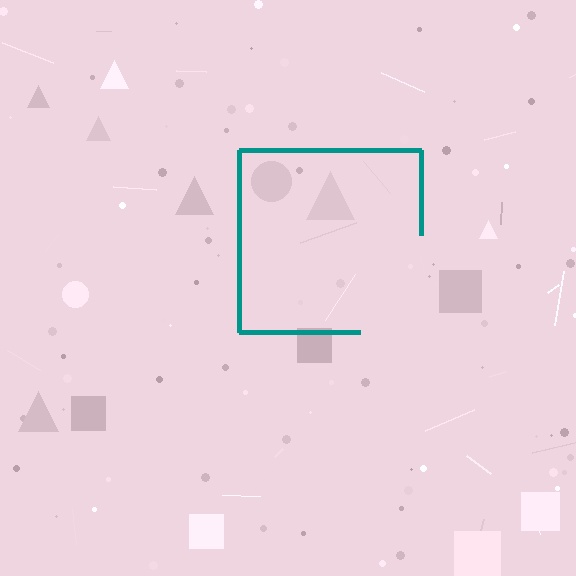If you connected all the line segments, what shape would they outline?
They would outline a square.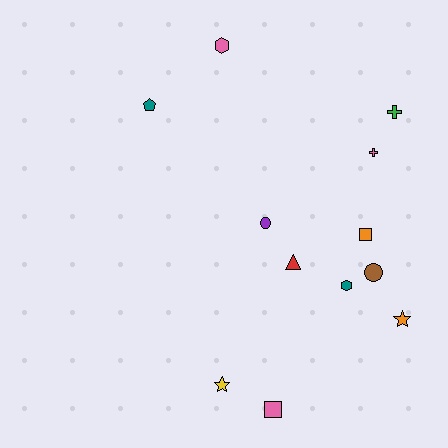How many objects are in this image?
There are 12 objects.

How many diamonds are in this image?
There are no diamonds.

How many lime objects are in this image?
There are no lime objects.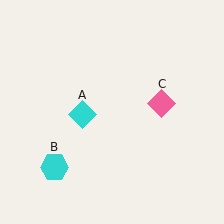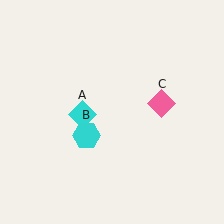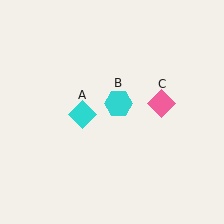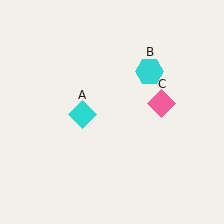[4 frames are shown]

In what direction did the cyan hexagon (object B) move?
The cyan hexagon (object B) moved up and to the right.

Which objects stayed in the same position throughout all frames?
Cyan diamond (object A) and pink diamond (object C) remained stationary.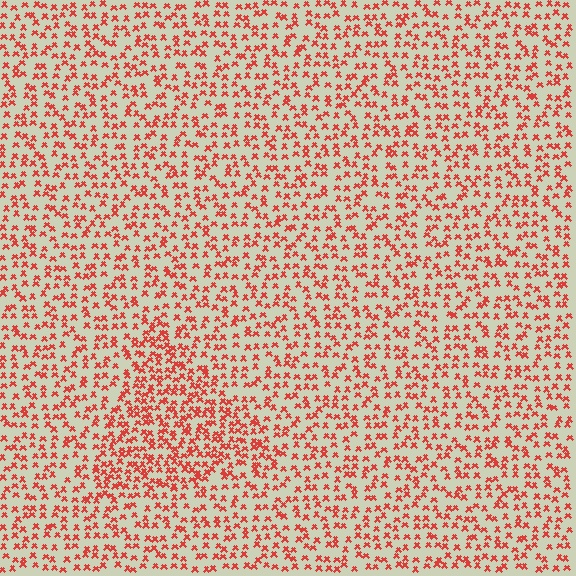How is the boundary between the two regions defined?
The boundary is defined by a change in element density (approximately 1.7x ratio). All elements are the same color, size, and shape.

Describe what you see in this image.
The image contains small red elements arranged at two different densities. A triangle-shaped region is visible where the elements are more densely packed than the surrounding area.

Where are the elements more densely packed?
The elements are more densely packed inside the triangle boundary.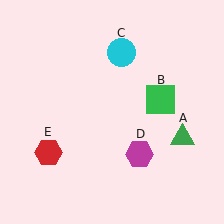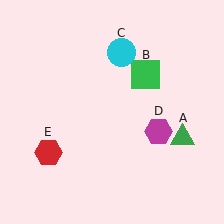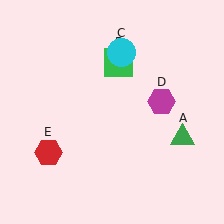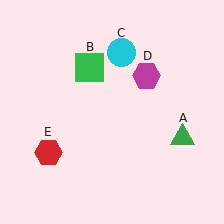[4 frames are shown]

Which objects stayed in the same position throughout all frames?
Green triangle (object A) and cyan circle (object C) and red hexagon (object E) remained stationary.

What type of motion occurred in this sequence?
The green square (object B), magenta hexagon (object D) rotated counterclockwise around the center of the scene.